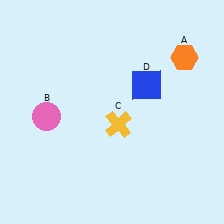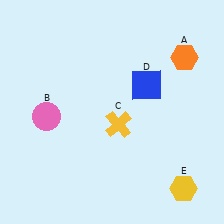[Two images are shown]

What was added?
A yellow hexagon (E) was added in Image 2.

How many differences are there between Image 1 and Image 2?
There is 1 difference between the two images.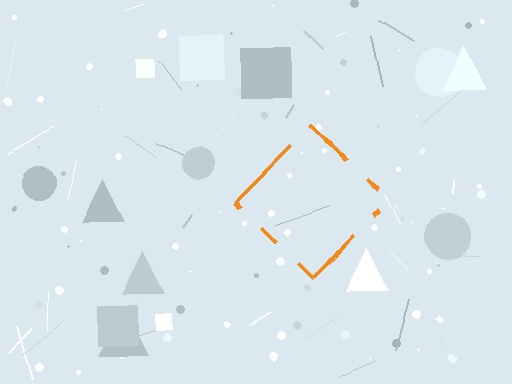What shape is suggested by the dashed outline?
The dashed outline suggests a diamond.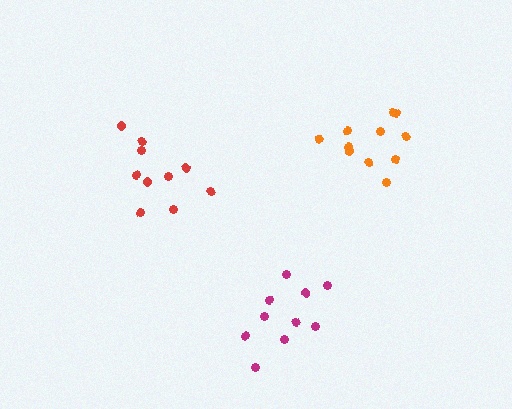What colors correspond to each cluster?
The clusters are colored: magenta, red, orange.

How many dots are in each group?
Group 1: 10 dots, Group 2: 10 dots, Group 3: 11 dots (31 total).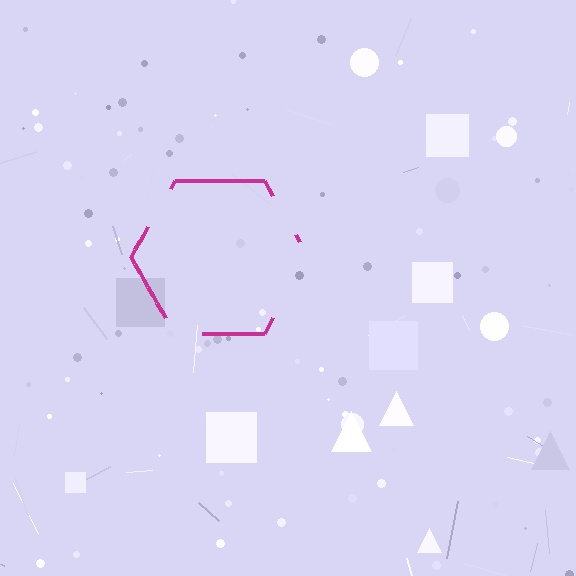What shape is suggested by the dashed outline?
The dashed outline suggests a hexagon.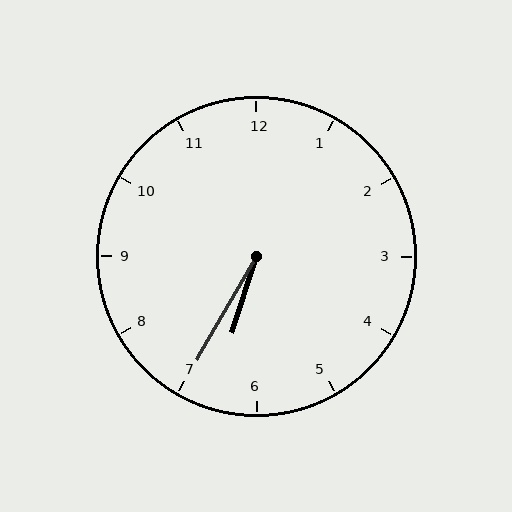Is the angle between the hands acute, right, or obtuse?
It is acute.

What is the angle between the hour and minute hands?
Approximately 12 degrees.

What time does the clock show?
6:35.